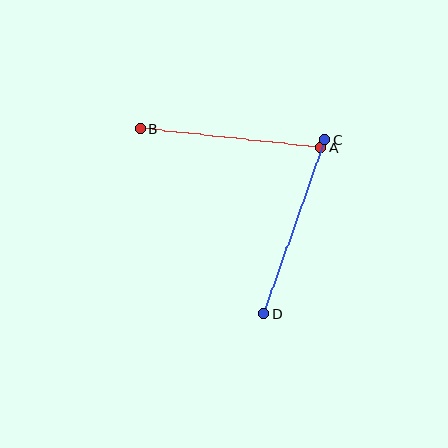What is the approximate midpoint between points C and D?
The midpoint is at approximately (294, 227) pixels.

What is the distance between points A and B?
The distance is approximately 181 pixels.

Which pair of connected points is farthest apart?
Points C and D are farthest apart.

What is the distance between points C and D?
The distance is approximately 184 pixels.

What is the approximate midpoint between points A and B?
The midpoint is at approximately (231, 138) pixels.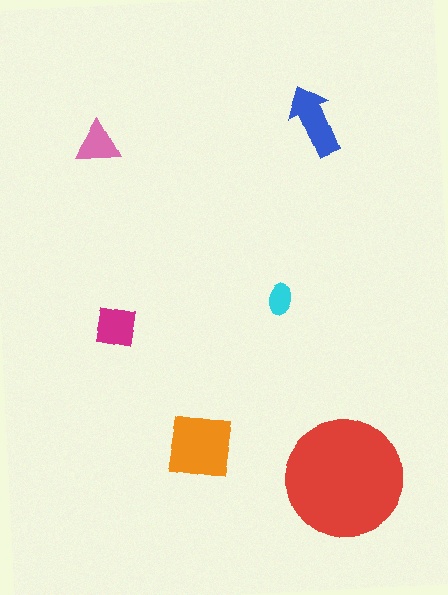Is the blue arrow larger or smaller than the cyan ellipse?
Larger.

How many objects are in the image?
There are 6 objects in the image.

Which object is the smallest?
The cyan ellipse.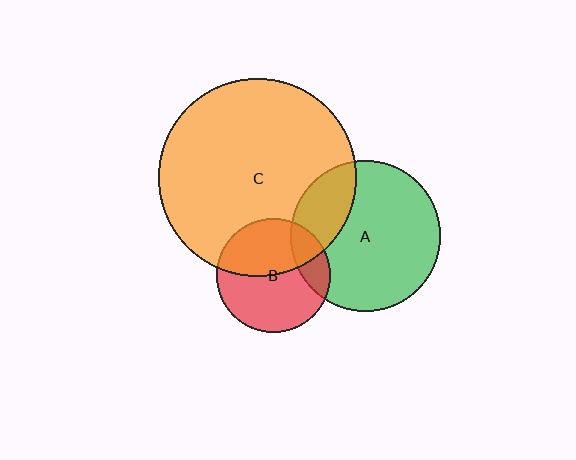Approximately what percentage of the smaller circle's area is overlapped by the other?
Approximately 25%.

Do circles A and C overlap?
Yes.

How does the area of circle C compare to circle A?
Approximately 1.7 times.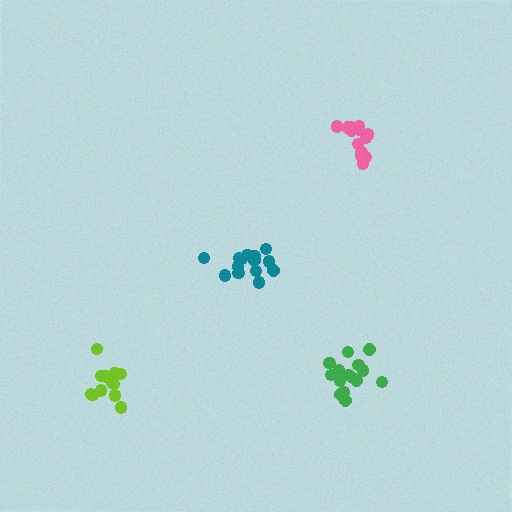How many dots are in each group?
Group 1: 13 dots, Group 2: 15 dots, Group 3: 14 dots, Group 4: 15 dots (57 total).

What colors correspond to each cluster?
The clusters are colored: pink, teal, lime, green.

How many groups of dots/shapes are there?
There are 4 groups.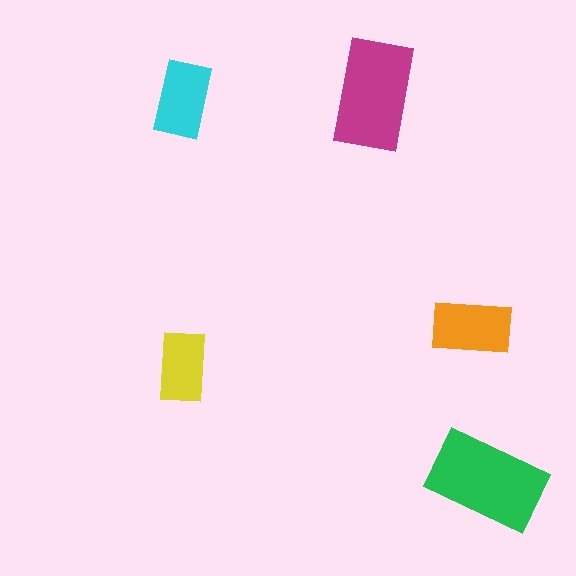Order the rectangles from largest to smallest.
the green one, the magenta one, the orange one, the cyan one, the yellow one.